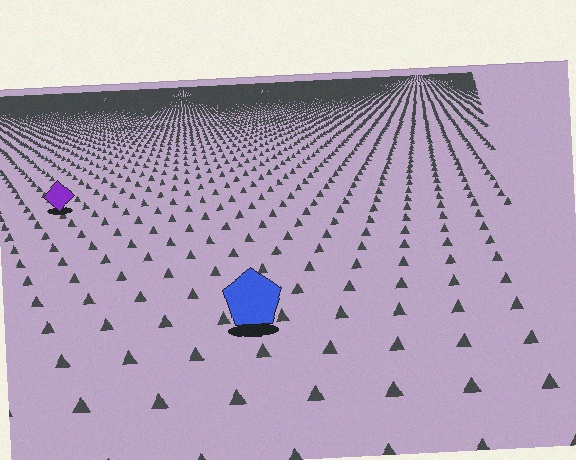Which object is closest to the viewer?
The blue pentagon is closest. The texture marks near it are larger and more spread out.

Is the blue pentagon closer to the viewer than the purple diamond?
Yes. The blue pentagon is closer — you can tell from the texture gradient: the ground texture is coarser near it.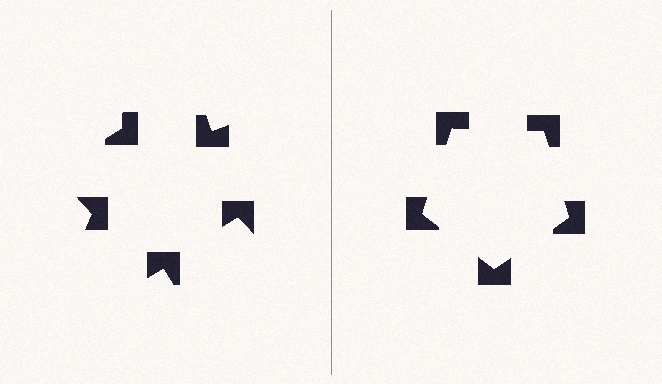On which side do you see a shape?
An illusory pentagon appears on the right side. On the left side the wedge cuts are rotated, so no coherent shape forms.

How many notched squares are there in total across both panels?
10 — 5 on each side.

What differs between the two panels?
The notched squares are positioned identically on both sides; only the wedge orientations differ. On the right they align to a pentagon; on the left they are misaligned.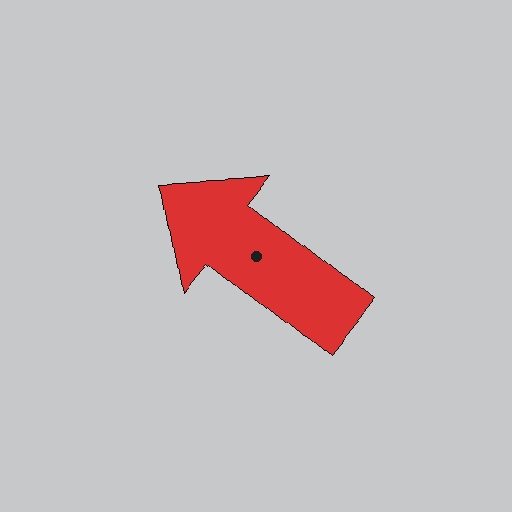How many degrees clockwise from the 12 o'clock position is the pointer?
Approximately 309 degrees.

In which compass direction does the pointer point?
Northwest.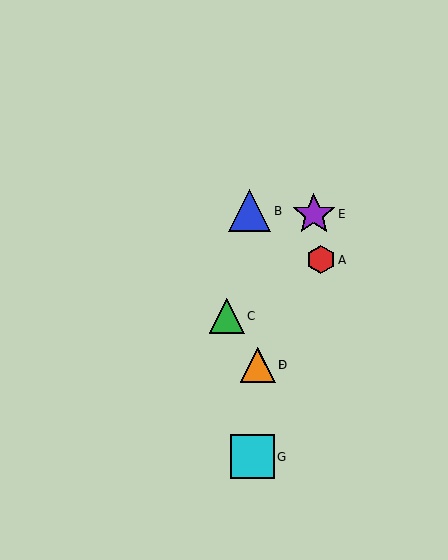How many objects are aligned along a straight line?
3 objects (C, D, F) are aligned along a straight line.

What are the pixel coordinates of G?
Object G is at (252, 457).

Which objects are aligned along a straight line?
Objects C, D, F are aligned along a straight line.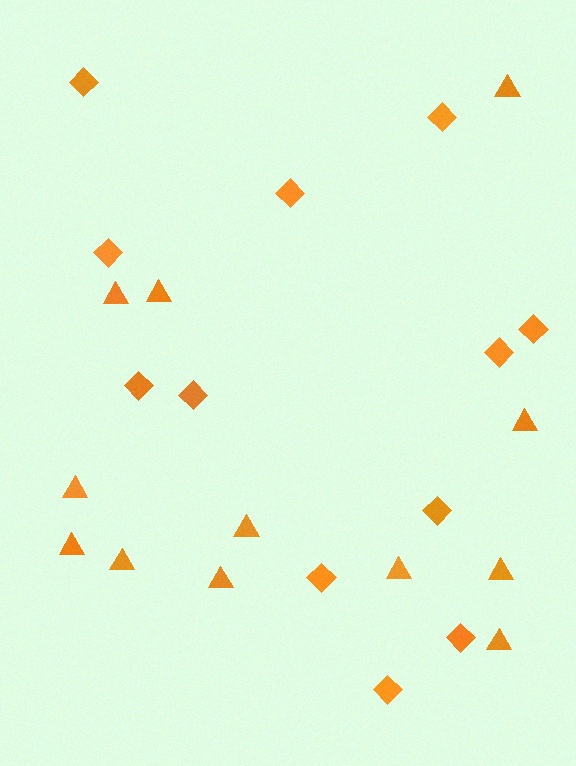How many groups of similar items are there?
There are 2 groups: one group of diamonds (12) and one group of triangles (12).